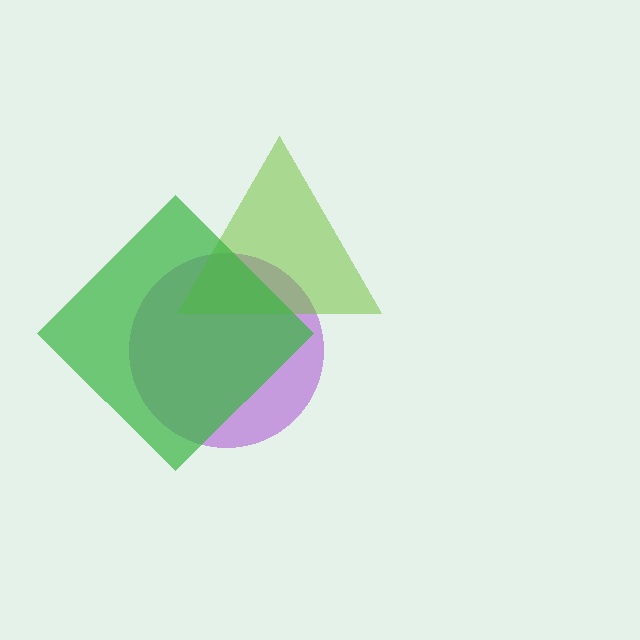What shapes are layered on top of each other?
The layered shapes are: a purple circle, a lime triangle, a green diamond.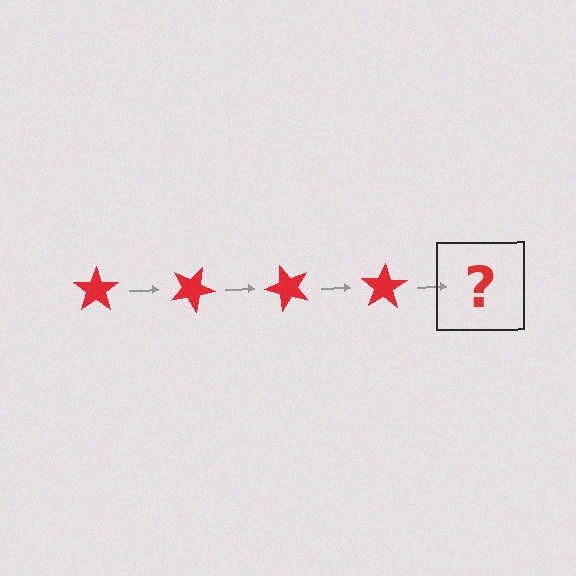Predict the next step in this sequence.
The next step is a red star rotated 100 degrees.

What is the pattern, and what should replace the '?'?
The pattern is that the star rotates 25 degrees each step. The '?' should be a red star rotated 100 degrees.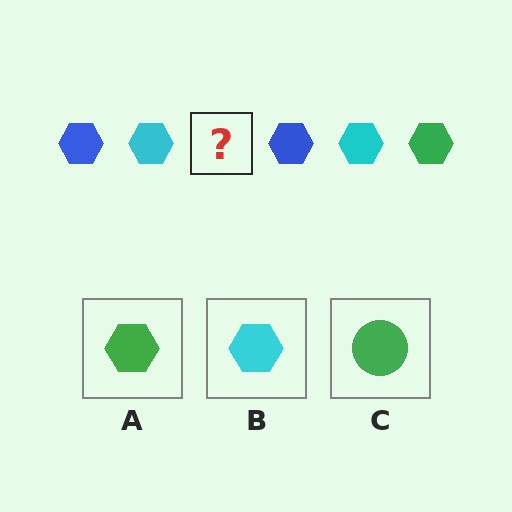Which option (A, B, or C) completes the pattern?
A.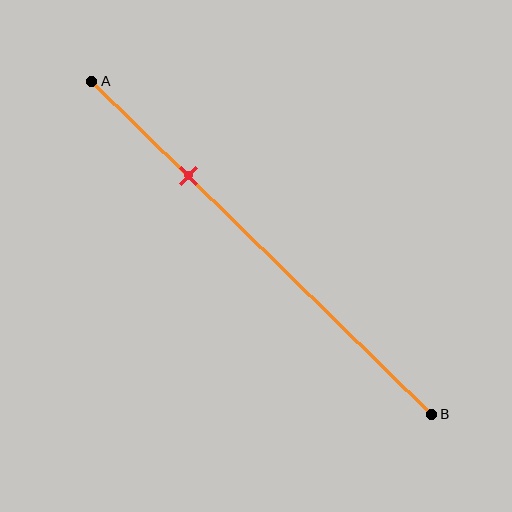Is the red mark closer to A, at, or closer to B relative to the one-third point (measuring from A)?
The red mark is closer to point A than the one-third point of segment AB.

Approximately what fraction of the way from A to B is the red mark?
The red mark is approximately 30% of the way from A to B.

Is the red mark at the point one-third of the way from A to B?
No, the mark is at about 30% from A, not at the 33% one-third point.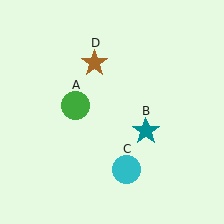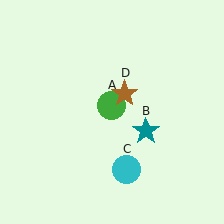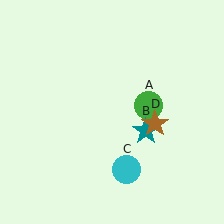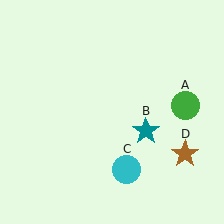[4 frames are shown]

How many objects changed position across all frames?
2 objects changed position: green circle (object A), brown star (object D).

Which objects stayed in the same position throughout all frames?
Teal star (object B) and cyan circle (object C) remained stationary.